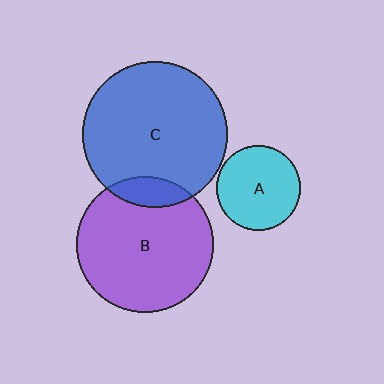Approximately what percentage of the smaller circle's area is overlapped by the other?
Approximately 10%.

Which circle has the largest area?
Circle C (blue).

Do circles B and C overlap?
Yes.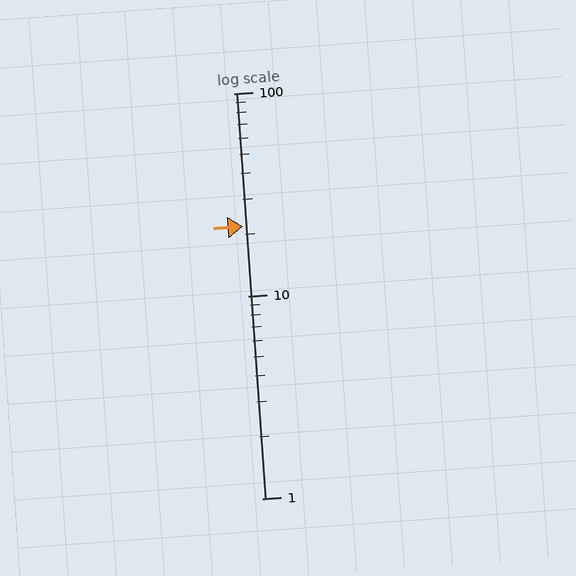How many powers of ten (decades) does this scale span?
The scale spans 2 decades, from 1 to 100.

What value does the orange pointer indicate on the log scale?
The pointer indicates approximately 22.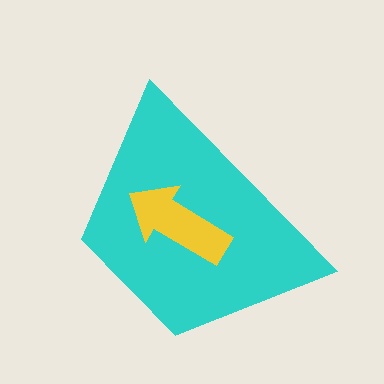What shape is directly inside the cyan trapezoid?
The yellow arrow.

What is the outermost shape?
The cyan trapezoid.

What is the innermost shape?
The yellow arrow.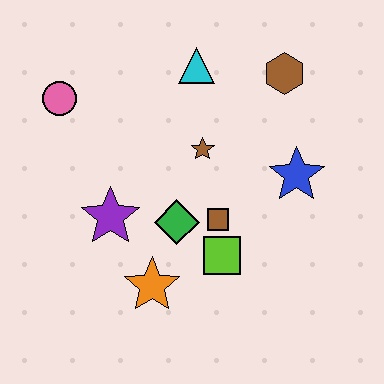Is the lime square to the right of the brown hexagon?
No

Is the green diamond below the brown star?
Yes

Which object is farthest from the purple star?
The brown hexagon is farthest from the purple star.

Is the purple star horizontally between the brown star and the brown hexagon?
No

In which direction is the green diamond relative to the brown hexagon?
The green diamond is below the brown hexagon.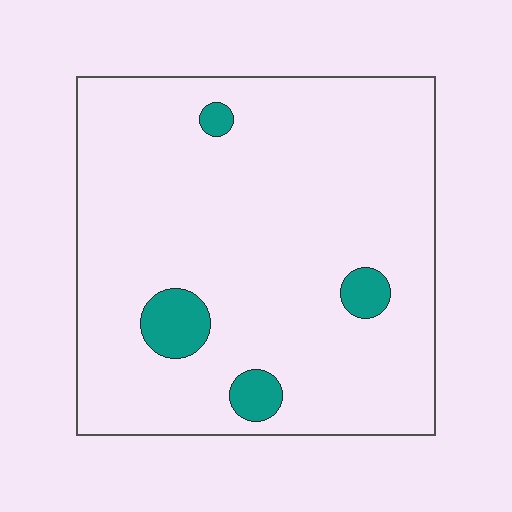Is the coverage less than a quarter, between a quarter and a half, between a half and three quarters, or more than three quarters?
Less than a quarter.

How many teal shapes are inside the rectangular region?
4.